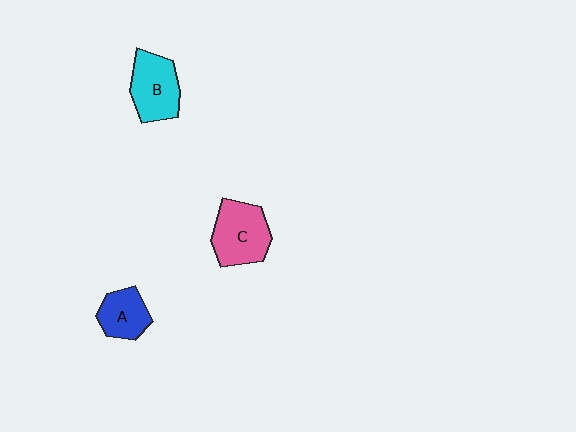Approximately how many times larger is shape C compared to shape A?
Approximately 1.5 times.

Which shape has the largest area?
Shape C (pink).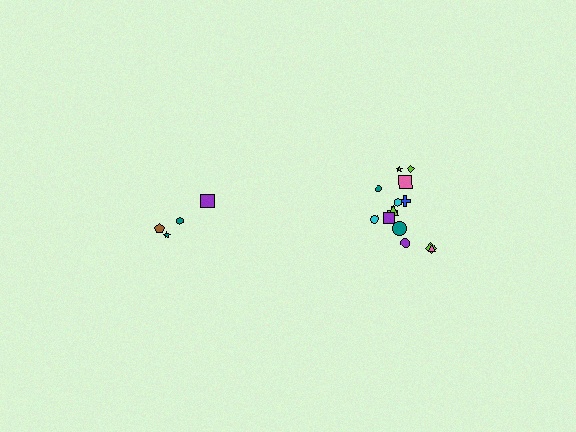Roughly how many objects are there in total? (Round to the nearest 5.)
Roughly 20 objects in total.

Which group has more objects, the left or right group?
The right group.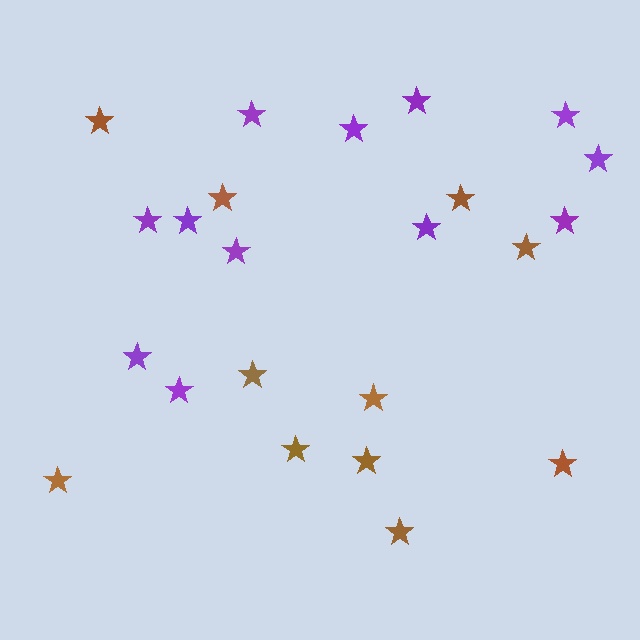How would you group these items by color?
There are 2 groups: one group of purple stars (12) and one group of brown stars (11).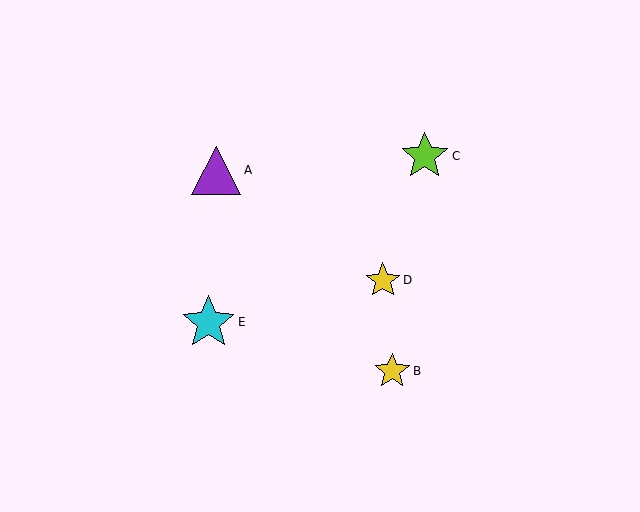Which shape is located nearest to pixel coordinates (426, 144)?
The lime star (labeled C) at (425, 156) is nearest to that location.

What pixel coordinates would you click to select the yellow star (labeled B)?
Click at (392, 371) to select the yellow star B.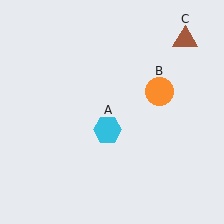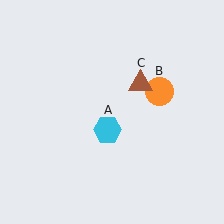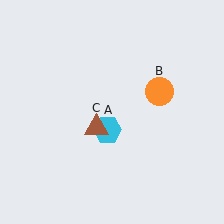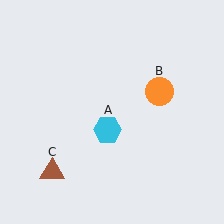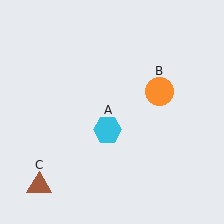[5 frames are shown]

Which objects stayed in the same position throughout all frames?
Cyan hexagon (object A) and orange circle (object B) remained stationary.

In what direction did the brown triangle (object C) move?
The brown triangle (object C) moved down and to the left.